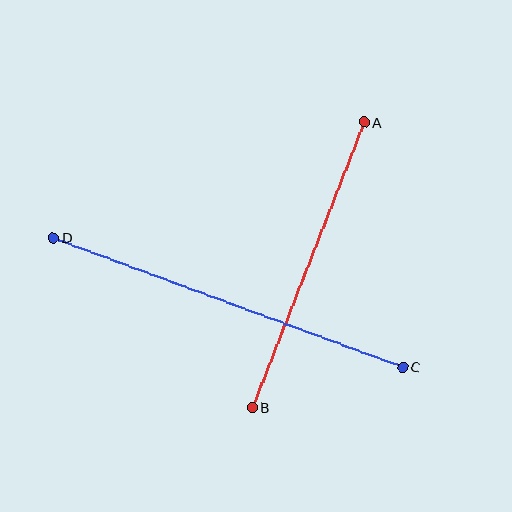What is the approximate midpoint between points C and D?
The midpoint is at approximately (228, 302) pixels.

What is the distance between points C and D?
The distance is approximately 372 pixels.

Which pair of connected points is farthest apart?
Points C and D are farthest apart.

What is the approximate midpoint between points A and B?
The midpoint is at approximately (308, 265) pixels.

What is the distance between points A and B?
The distance is approximately 306 pixels.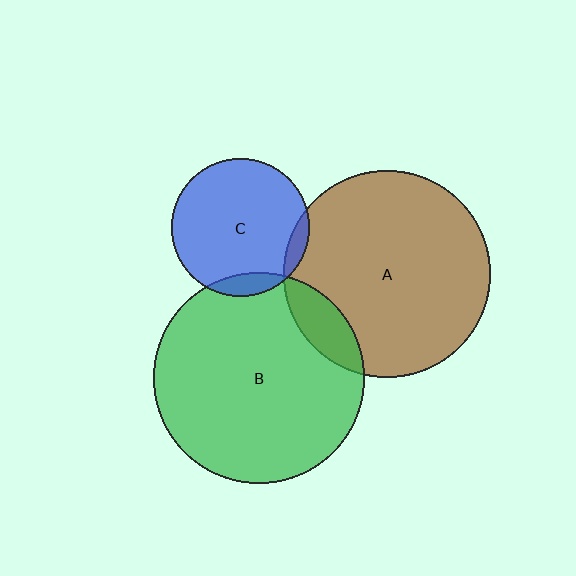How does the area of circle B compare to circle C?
Approximately 2.3 times.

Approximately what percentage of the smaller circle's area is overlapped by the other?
Approximately 5%.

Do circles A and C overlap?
Yes.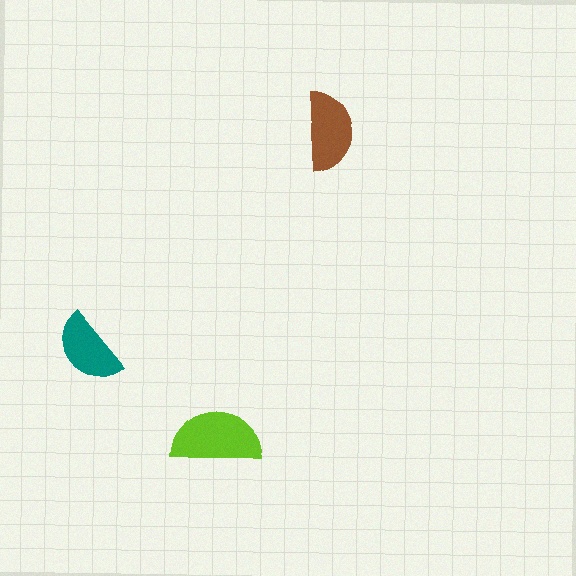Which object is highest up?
The brown semicircle is topmost.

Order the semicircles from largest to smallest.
the lime one, the brown one, the teal one.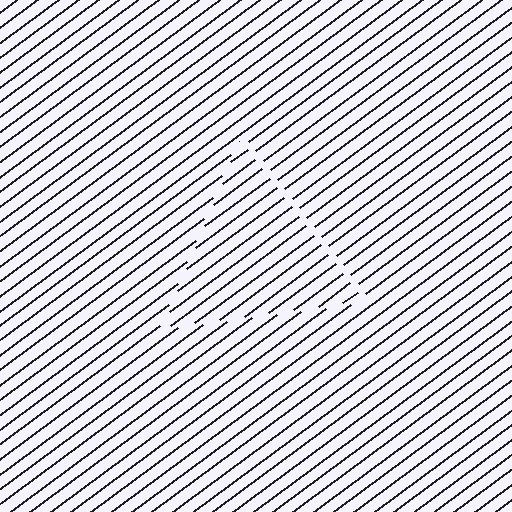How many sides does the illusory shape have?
3 sides — the line-ends trace a triangle.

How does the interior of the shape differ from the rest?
The interior of the shape contains the same grating, shifted by half a period — the contour is defined by the phase discontinuity where line-ends from the inner and outer gratings abut.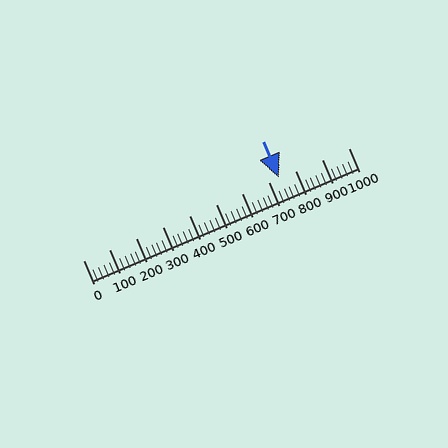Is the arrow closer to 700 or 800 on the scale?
The arrow is closer to 700.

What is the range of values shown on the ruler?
The ruler shows values from 0 to 1000.